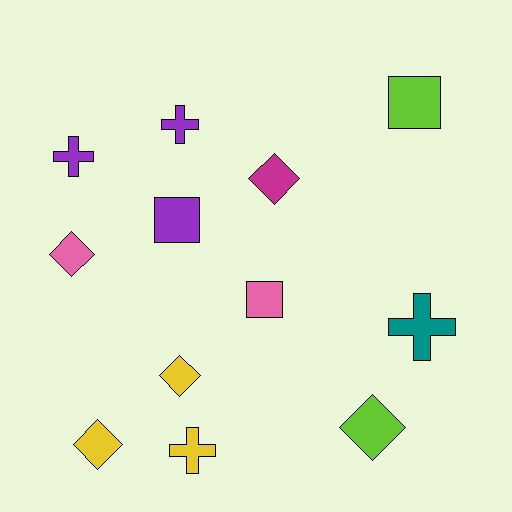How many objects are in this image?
There are 12 objects.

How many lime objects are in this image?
There are 2 lime objects.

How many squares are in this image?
There are 3 squares.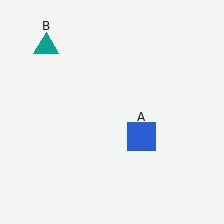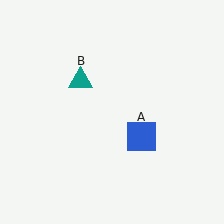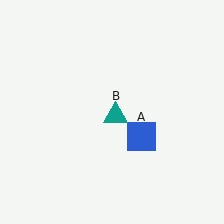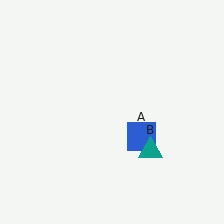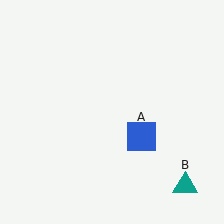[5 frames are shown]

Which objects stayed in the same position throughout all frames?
Blue square (object A) remained stationary.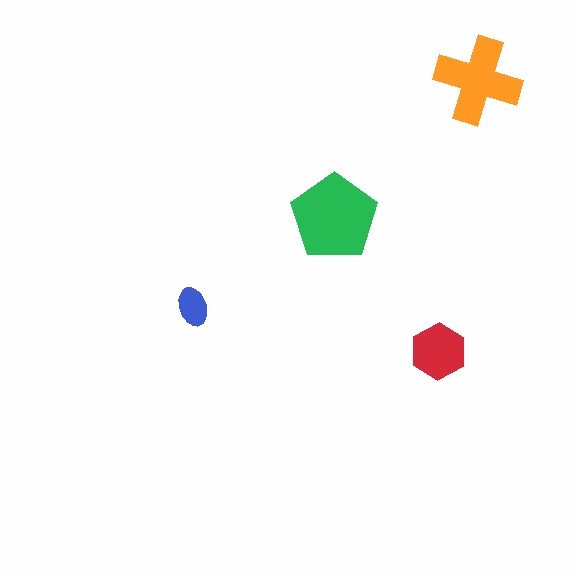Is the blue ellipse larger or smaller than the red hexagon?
Smaller.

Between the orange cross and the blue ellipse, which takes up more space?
The orange cross.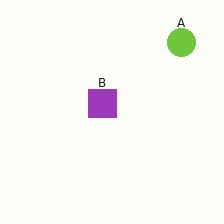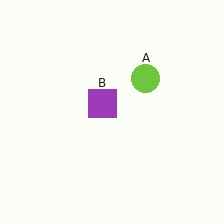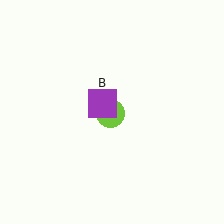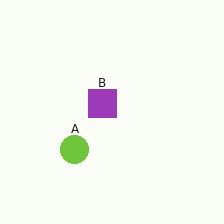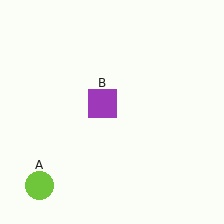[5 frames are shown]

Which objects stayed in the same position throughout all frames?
Purple square (object B) remained stationary.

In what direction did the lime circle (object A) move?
The lime circle (object A) moved down and to the left.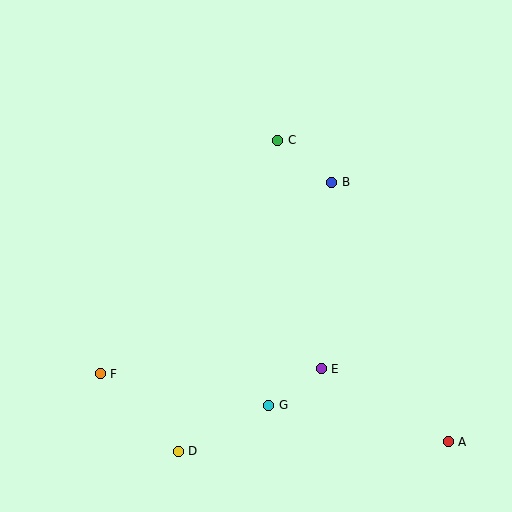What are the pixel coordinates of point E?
Point E is at (321, 369).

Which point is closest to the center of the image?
Point B at (332, 182) is closest to the center.